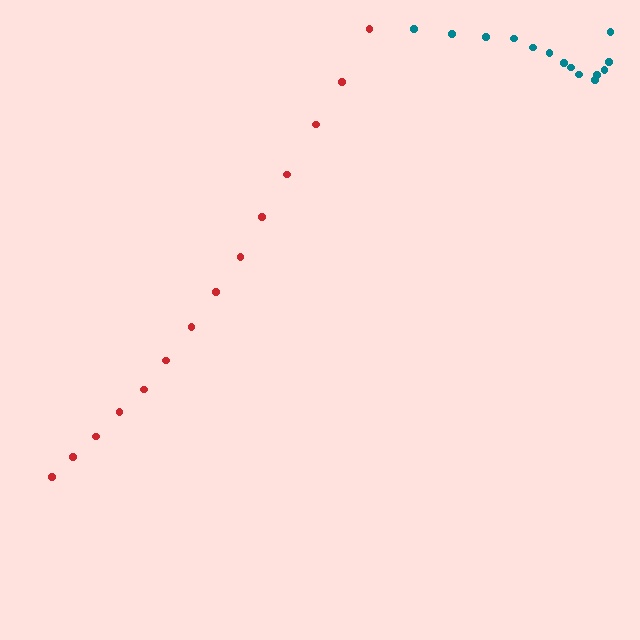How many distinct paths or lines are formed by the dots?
There are 2 distinct paths.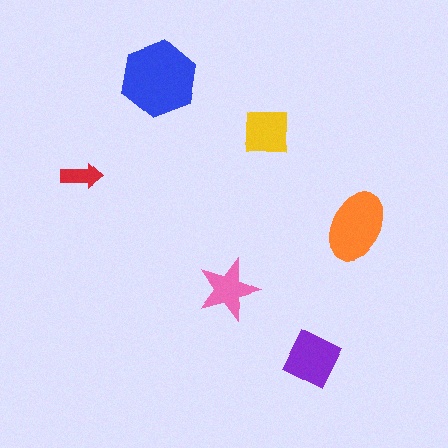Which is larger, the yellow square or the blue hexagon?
The blue hexagon.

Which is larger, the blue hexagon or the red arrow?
The blue hexagon.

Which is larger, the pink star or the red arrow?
The pink star.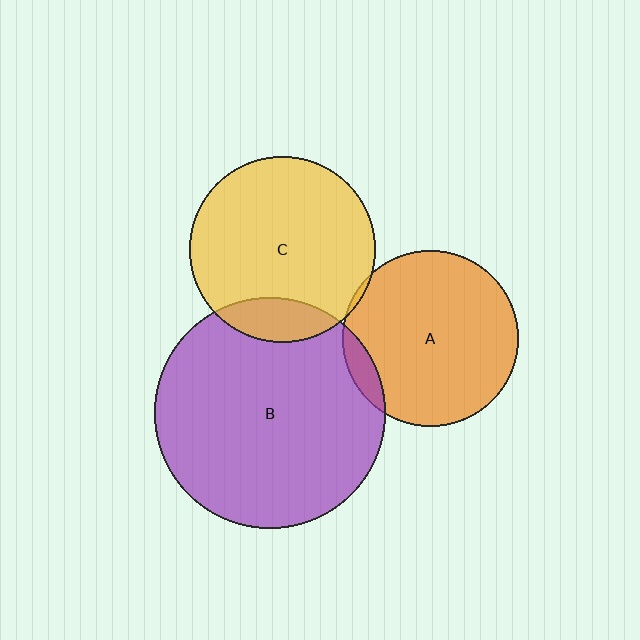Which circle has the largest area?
Circle B (purple).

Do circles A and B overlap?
Yes.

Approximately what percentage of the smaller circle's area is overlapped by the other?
Approximately 5%.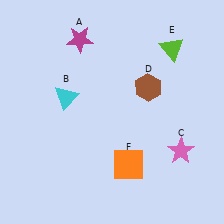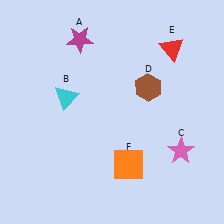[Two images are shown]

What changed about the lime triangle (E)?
In Image 1, E is lime. In Image 2, it changed to red.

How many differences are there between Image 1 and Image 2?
There is 1 difference between the two images.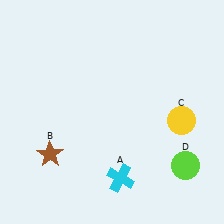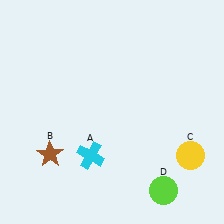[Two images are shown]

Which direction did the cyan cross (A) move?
The cyan cross (A) moved left.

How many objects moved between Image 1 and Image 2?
3 objects moved between the two images.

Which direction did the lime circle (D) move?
The lime circle (D) moved down.